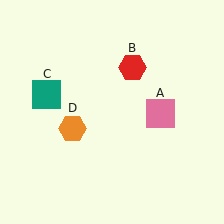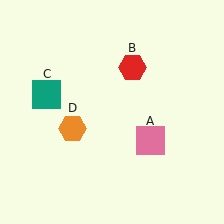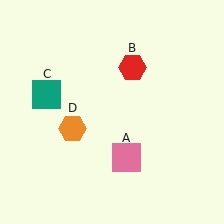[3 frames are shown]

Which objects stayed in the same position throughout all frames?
Red hexagon (object B) and teal square (object C) and orange hexagon (object D) remained stationary.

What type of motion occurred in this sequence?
The pink square (object A) rotated clockwise around the center of the scene.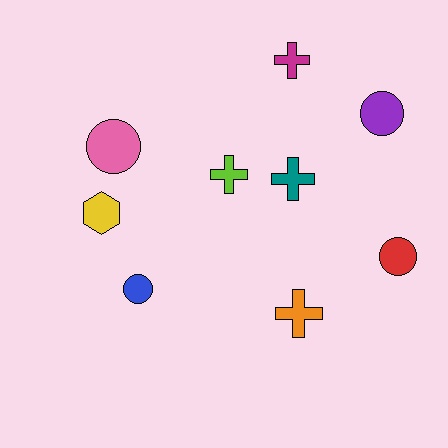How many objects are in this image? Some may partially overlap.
There are 9 objects.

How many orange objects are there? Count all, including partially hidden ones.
There is 1 orange object.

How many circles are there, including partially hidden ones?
There are 4 circles.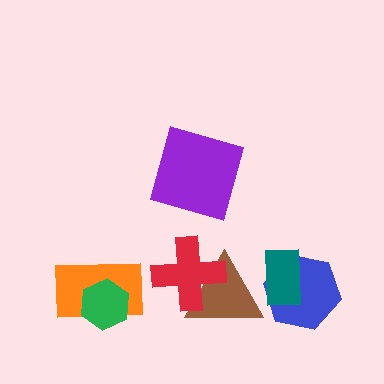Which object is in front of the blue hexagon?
The teal rectangle is in front of the blue hexagon.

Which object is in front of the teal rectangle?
The brown triangle is in front of the teal rectangle.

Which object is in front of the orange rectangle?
The green hexagon is in front of the orange rectangle.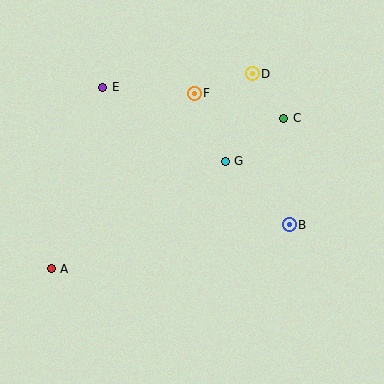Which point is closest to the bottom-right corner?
Point B is closest to the bottom-right corner.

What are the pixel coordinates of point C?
Point C is at (284, 118).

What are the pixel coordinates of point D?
Point D is at (252, 74).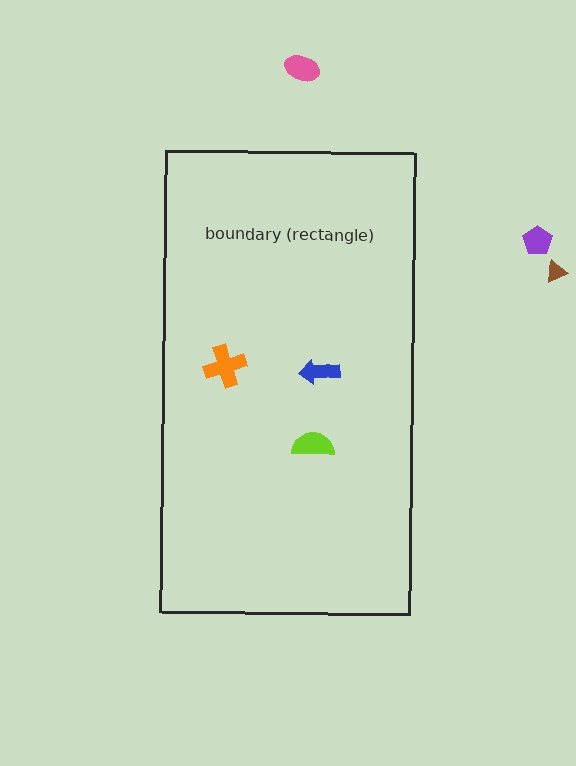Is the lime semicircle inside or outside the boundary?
Inside.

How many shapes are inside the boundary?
3 inside, 3 outside.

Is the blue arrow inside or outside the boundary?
Inside.